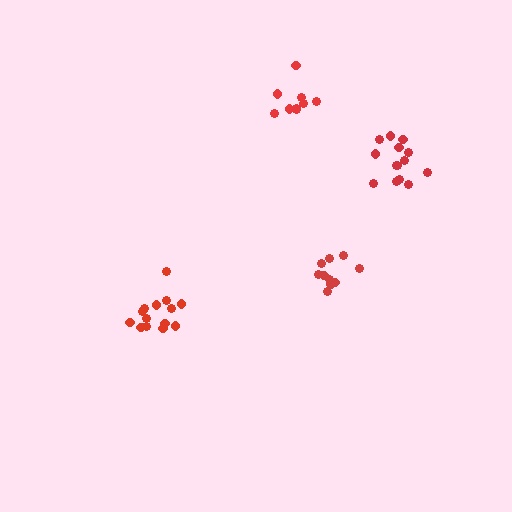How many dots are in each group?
Group 1: 9 dots, Group 2: 10 dots, Group 3: 14 dots, Group 4: 14 dots (47 total).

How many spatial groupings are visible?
There are 4 spatial groupings.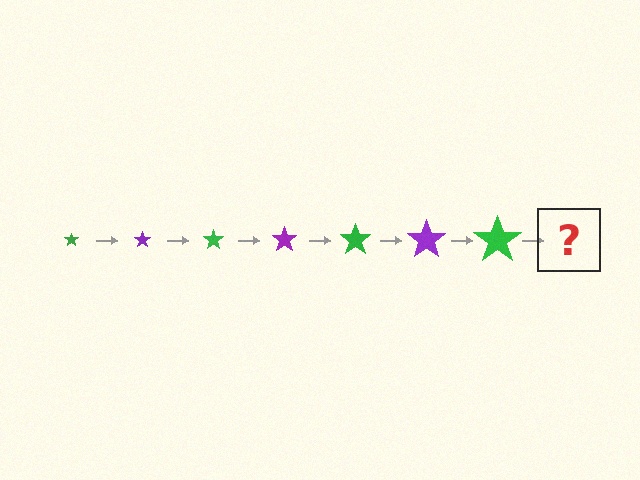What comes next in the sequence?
The next element should be a purple star, larger than the previous one.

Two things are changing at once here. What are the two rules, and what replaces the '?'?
The two rules are that the star grows larger each step and the color cycles through green and purple. The '?' should be a purple star, larger than the previous one.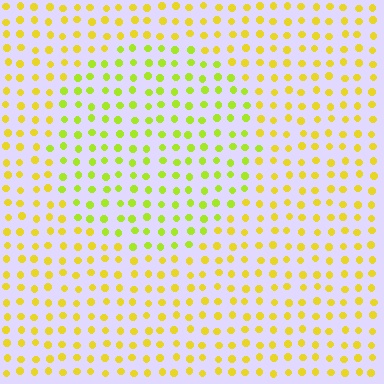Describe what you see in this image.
The image is filled with small yellow elements in a uniform arrangement. A circle-shaped region is visible where the elements are tinted to a slightly different hue, forming a subtle color boundary.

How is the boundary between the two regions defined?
The boundary is defined purely by a slight shift in hue (about 27 degrees). Spacing, size, and orientation are identical on both sides.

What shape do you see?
I see a circle.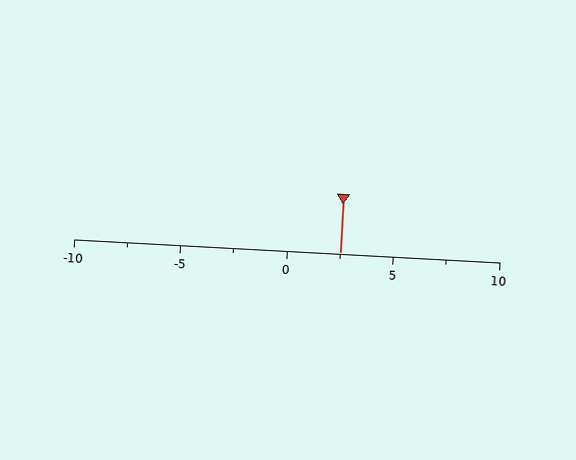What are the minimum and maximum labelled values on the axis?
The axis runs from -10 to 10.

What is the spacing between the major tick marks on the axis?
The major ticks are spaced 5 apart.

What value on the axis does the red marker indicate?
The marker indicates approximately 2.5.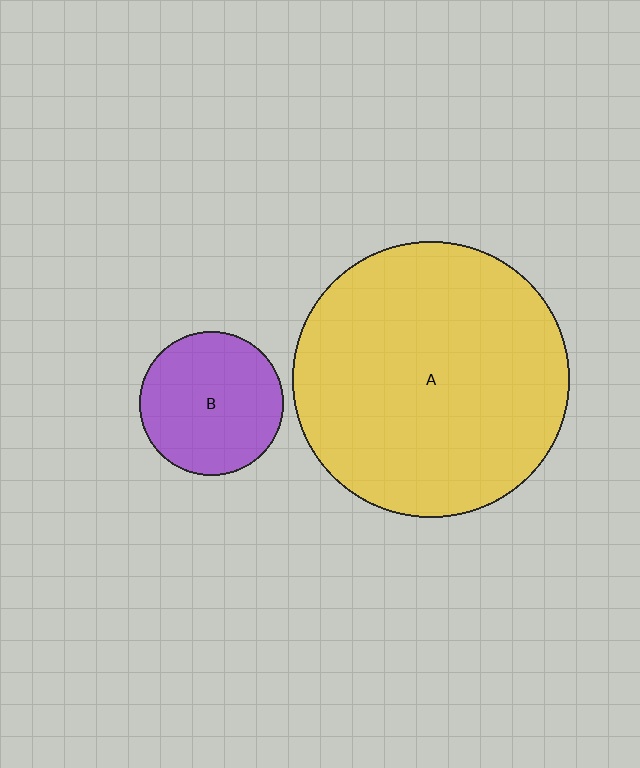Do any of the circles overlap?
No, none of the circles overlap.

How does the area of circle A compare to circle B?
Approximately 3.7 times.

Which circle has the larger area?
Circle A (yellow).